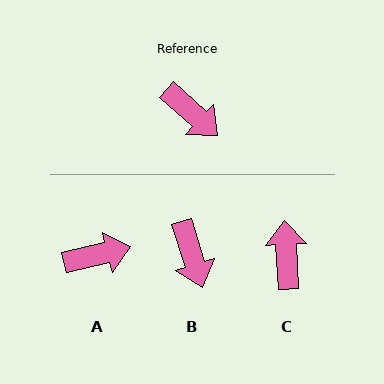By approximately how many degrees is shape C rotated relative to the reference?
Approximately 135 degrees counter-clockwise.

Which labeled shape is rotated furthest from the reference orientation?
C, about 135 degrees away.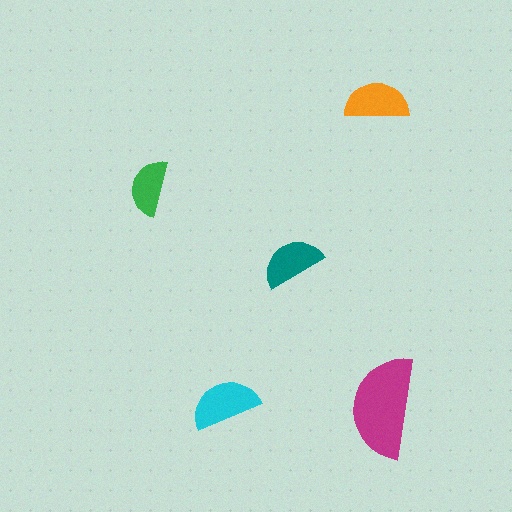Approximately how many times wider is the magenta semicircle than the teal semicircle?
About 1.5 times wider.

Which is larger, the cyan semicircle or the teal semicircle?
The cyan one.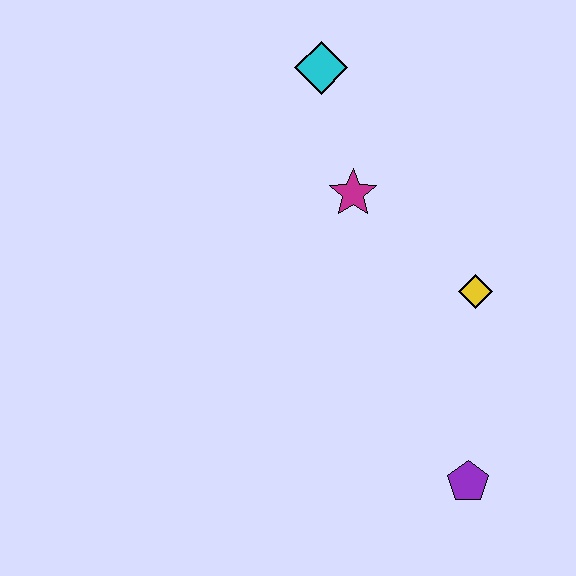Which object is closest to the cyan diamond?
The magenta star is closest to the cyan diamond.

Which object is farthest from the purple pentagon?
The cyan diamond is farthest from the purple pentagon.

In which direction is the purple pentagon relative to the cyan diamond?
The purple pentagon is below the cyan diamond.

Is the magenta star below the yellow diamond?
No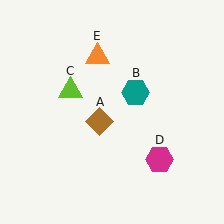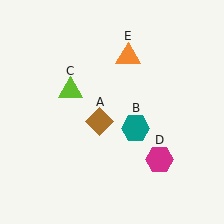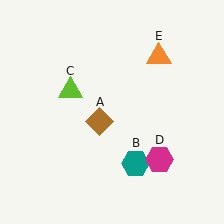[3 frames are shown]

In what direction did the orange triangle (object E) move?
The orange triangle (object E) moved right.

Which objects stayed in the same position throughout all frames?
Brown diamond (object A) and lime triangle (object C) and magenta hexagon (object D) remained stationary.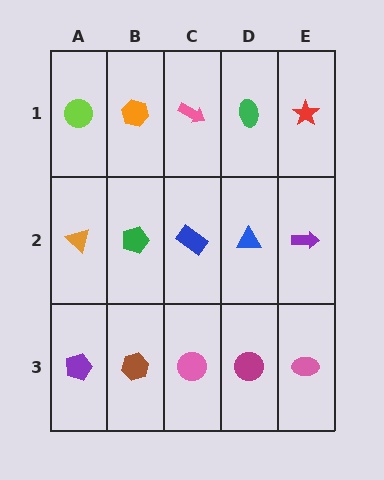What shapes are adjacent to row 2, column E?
A red star (row 1, column E), a pink ellipse (row 3, column E), a blue triangle (row 2, column D).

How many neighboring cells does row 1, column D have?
3.